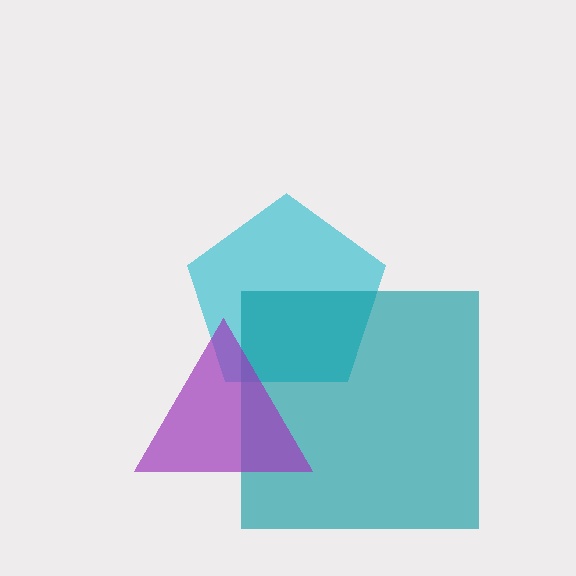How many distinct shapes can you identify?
There are 3 distinct shapes: a cyan pentagon, a teal square, a purple triangle.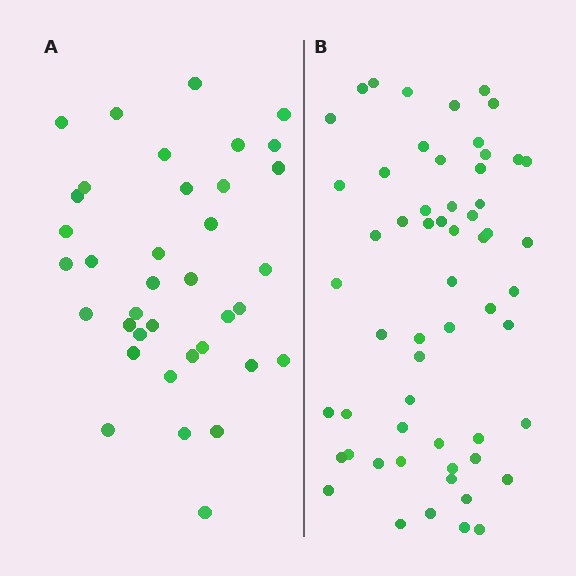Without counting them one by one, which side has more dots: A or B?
Region B (the right region) has more dots.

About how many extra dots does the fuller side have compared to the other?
Region B has approximately 20 more dots than region A.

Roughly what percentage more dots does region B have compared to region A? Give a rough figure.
About 55% more.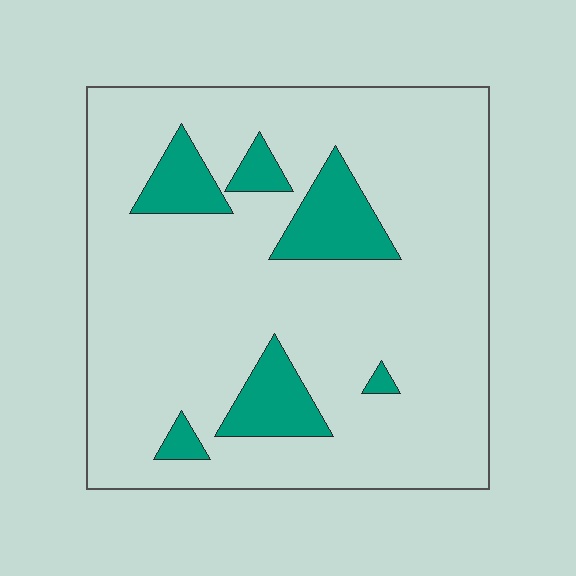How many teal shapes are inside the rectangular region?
6.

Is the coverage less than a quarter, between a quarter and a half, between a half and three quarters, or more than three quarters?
Less than a quarter.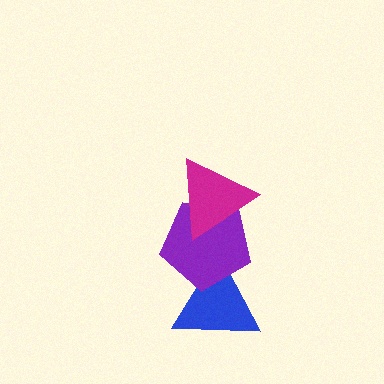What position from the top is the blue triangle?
The blue triangle is 3rd from the top.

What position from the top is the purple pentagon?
The purple pentagon is 2nd from the top.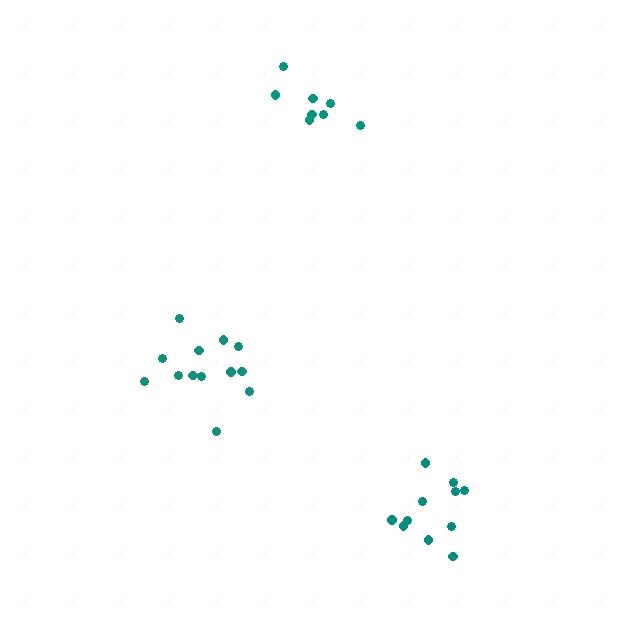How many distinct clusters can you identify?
There are 3 distinct clusters.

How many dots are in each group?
Group 1: 8 dots, Group 2: 11 dots, Group 3: 13 dots (32 total).